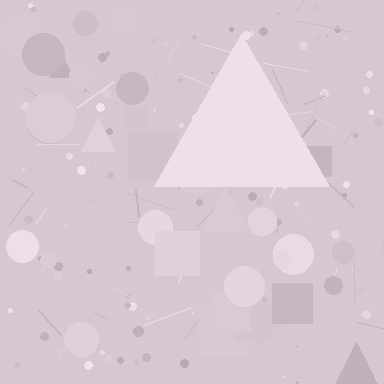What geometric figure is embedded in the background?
A triangle is embedded in the background.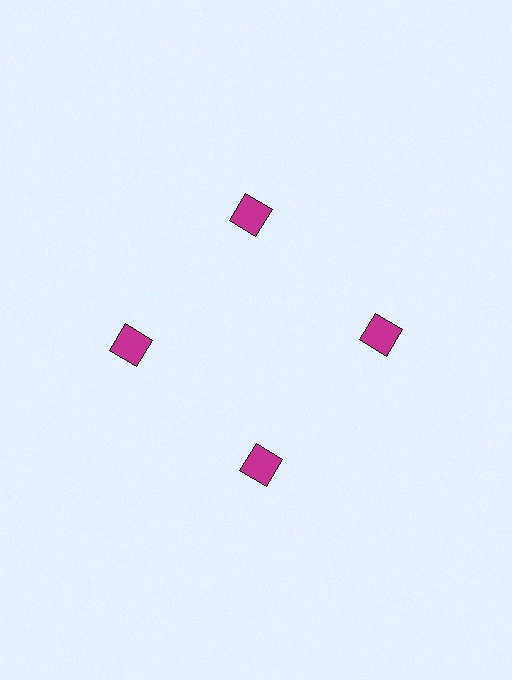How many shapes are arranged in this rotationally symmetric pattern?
There are 4 shapes, arranged in 4 groups of 1.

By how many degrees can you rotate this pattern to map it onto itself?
The pattern maps onto itself every 90 degrees of rotation.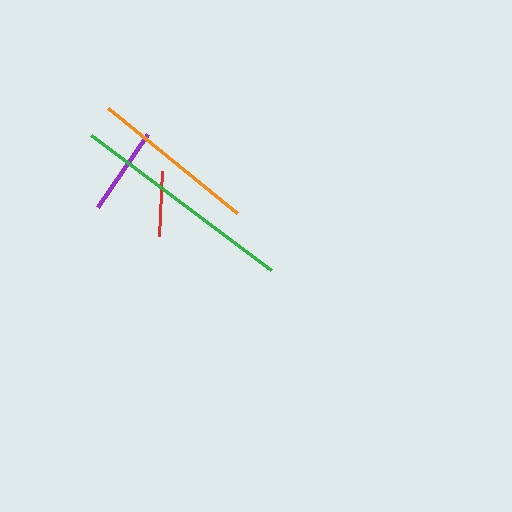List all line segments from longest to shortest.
From longest to shortest: green, orange, purple, red.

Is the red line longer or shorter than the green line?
The green line is longer than the red line.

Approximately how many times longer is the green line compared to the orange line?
The green line is approximately 1.4 times the length of the orange line.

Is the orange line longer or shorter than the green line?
The green line is longer than the orange line.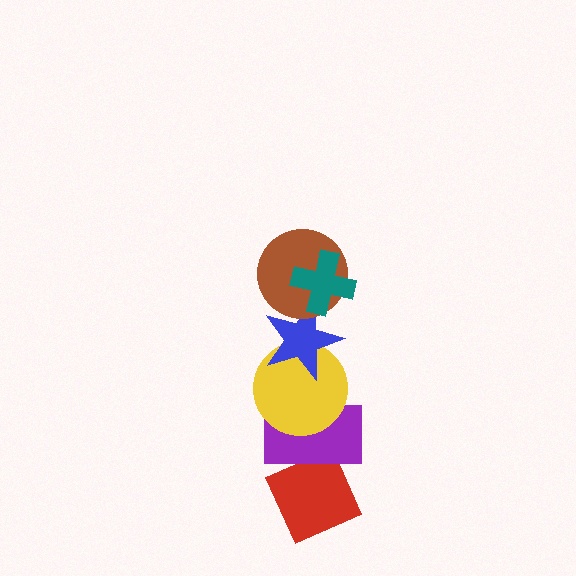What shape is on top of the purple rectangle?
The yellow circle is on top of the purple rectangle.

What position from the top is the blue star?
The blue star is 3rd from the top.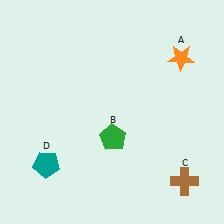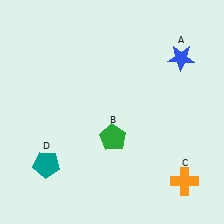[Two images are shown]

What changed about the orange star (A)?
In Image 1, A is orange. In Image 2, it changed to blue.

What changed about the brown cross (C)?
In Image 1, C is brown. In Image 2, it changed to orange.